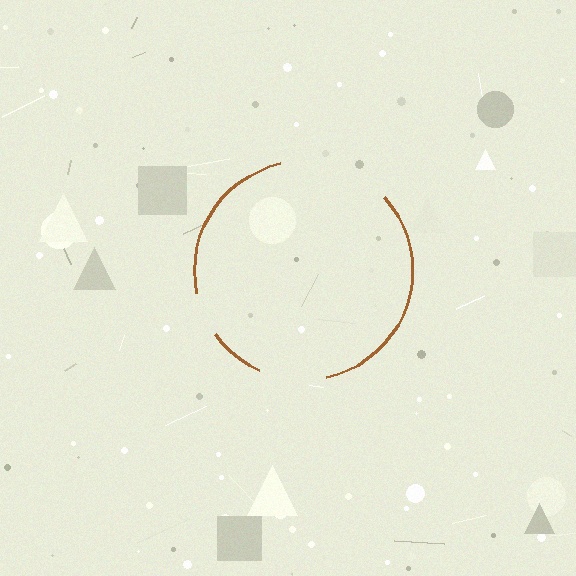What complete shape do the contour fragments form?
The contour fragments form a circle.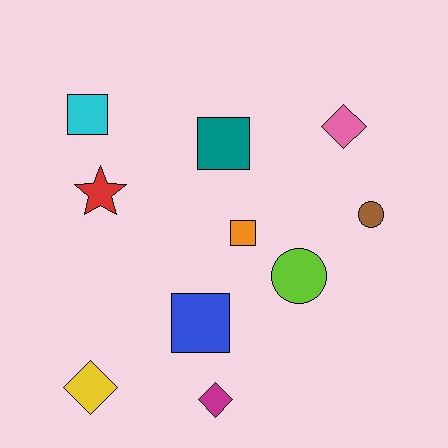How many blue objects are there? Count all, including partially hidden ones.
There is 1 blue object.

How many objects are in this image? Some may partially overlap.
There are 10 objects.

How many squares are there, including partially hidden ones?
There are 4 squares.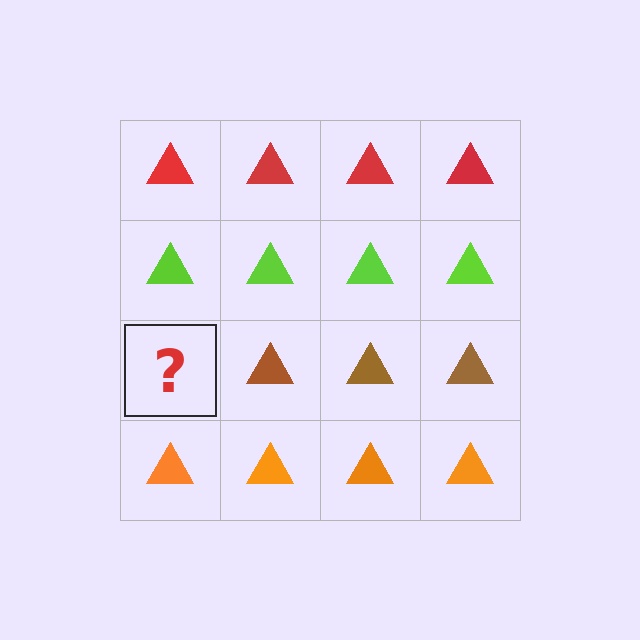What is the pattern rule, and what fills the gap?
The rule is that each row has a consistent color. The gap should be filled with a brown triangle.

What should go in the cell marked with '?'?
The missing cell should contain a brown triangle.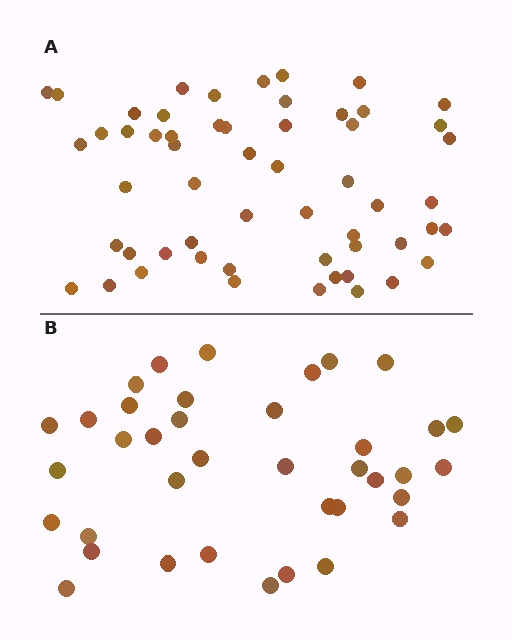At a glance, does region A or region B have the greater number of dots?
Region A (the top region) has more dots.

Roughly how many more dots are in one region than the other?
Region A has approximately 20 more dots than region B.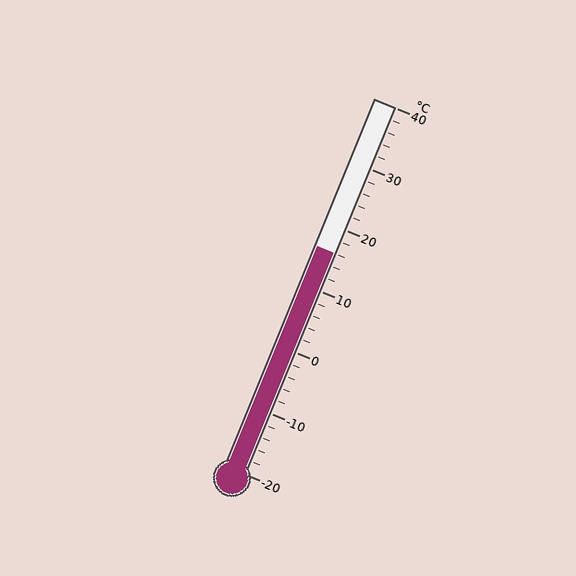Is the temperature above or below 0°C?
The temperature is above 0°C.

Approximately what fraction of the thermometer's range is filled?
The thermometer is filled to approximately 60% of its range.